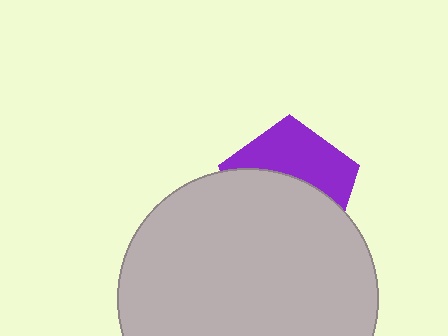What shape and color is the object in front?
The object in front is a light gray circle.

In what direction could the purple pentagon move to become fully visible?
The purple pentagon could move up. That would shift it out from behind the light gray circle entirely.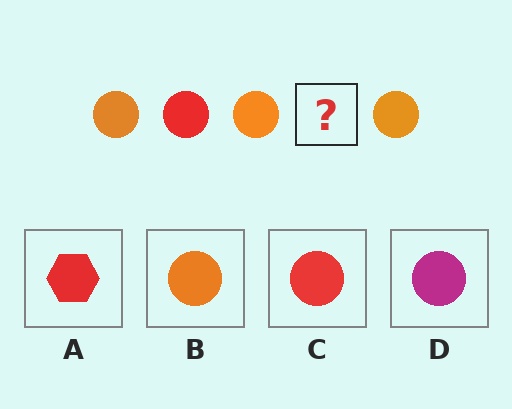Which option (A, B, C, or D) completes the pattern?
C.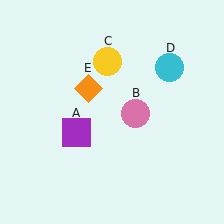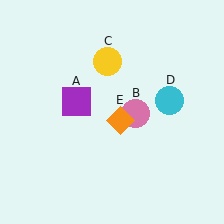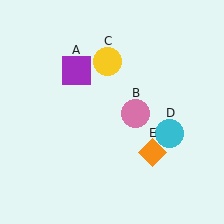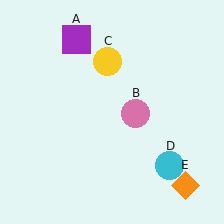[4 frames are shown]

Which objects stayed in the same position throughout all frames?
Pink circle (object B) and yellow circle (object C) remained stationary.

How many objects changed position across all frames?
3 objects changed position: purple square (object A), cyan circle (object D), orange diamond (object E).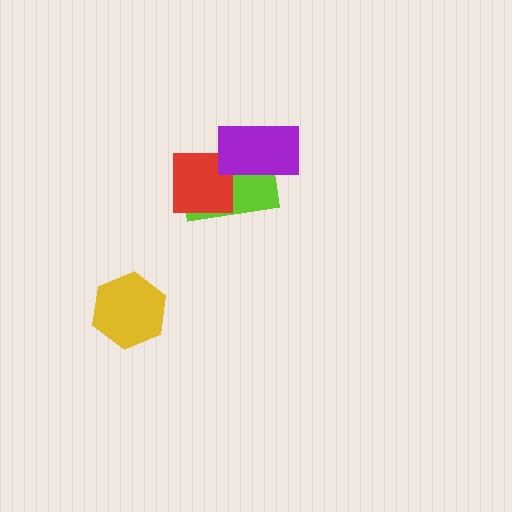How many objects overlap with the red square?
1 object overlaps with the red square.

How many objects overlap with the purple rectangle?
1 object overlaps with the purple rectangle.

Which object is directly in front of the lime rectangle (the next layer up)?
The red square is directly in front of the lime rectangle.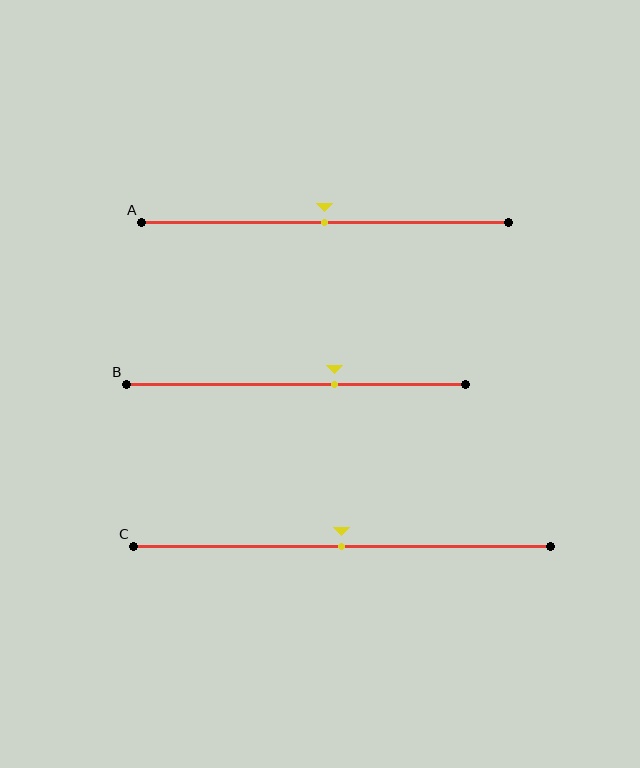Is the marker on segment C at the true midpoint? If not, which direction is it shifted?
Yes, the marker on segment C is at the true midpoint.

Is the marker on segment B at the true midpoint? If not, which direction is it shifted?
No, the marker on segment B is shifted to the right by about 11% of the segment length.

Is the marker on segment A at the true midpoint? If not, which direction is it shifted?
Yes, the marker on segment A is at the true midpoint.